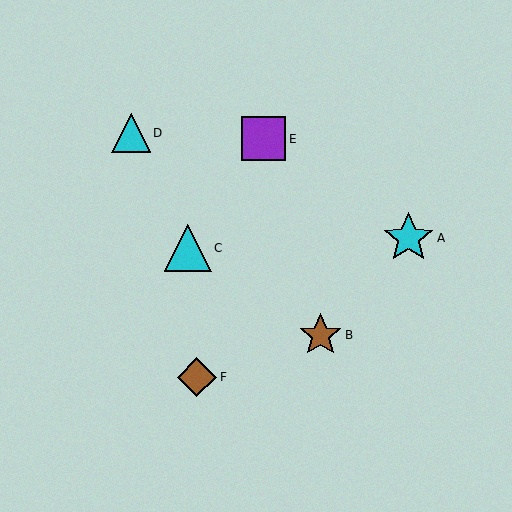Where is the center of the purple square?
The center of the purple square is at (264, 139).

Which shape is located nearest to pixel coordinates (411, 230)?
The cyan star (labeled A) at (409, 238) is nearest to that location.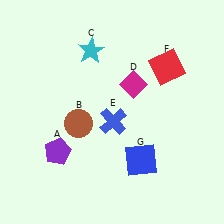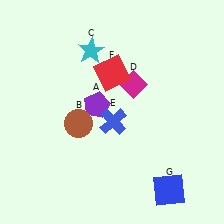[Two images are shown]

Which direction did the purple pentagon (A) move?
The purple pentagon (A) moved up.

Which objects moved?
The objects that moved are: the purple pentagon (A), the red square (F), the blue square (G).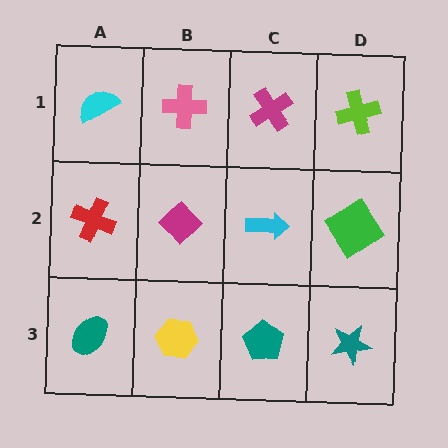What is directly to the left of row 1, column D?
A magenta cross.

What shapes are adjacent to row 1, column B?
A magenta diamond (row 2, column B), a cyan semicircle (row 1, column A), a magenta cross (row 1, column C).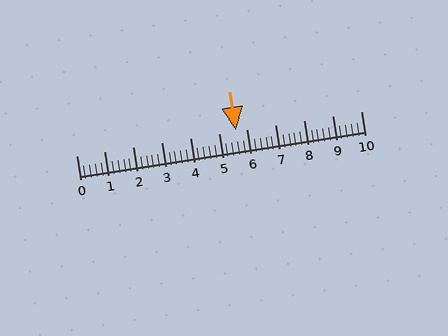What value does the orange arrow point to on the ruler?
The orange arrow points to approximately 5.6.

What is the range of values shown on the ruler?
The ruler shows values from 0 to 10.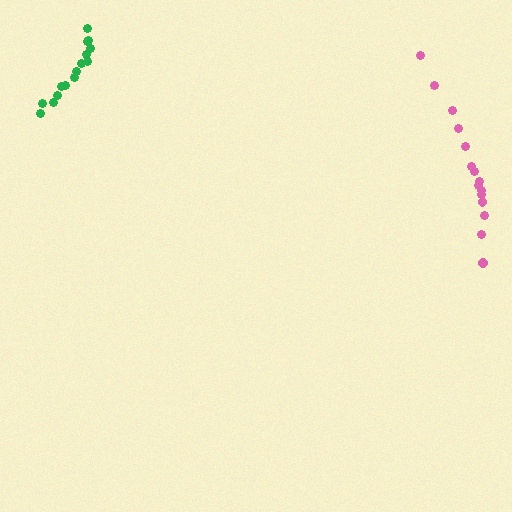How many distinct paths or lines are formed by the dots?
There are 2 distinct paths.